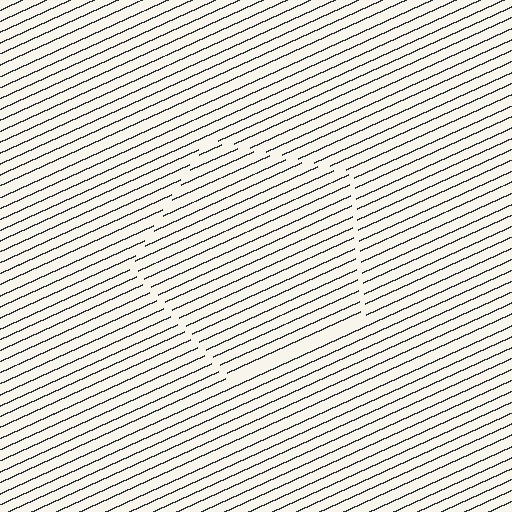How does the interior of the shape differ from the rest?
The interior of the shape contains the same grating, shifted by half a period — the contour is defined by the phase discontinuity where line-ends from the inner and outer gratings abut.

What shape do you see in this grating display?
An illusory pentagon. The interior of the shape contains the same grating, shifted by half a period — the contour is defined by the phase discontinuity where line-ends from the inner and outer gratings abut.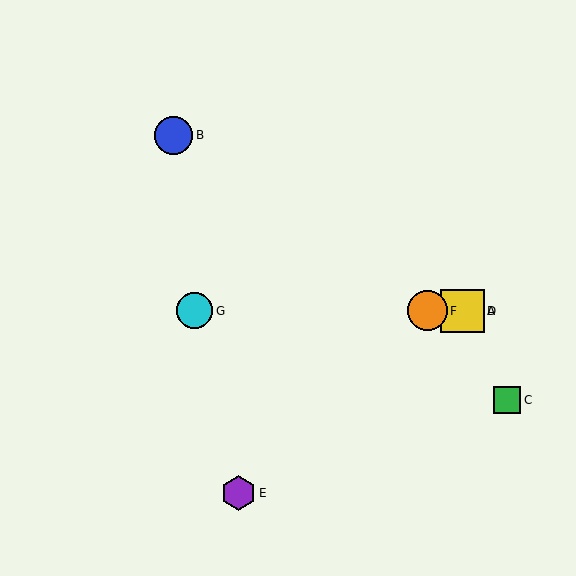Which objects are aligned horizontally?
Objects A, D, F, G are aligned horizontally.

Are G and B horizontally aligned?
No, G is at y≈311 and B is at y≈135.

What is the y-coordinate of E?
Object E is at y≈493.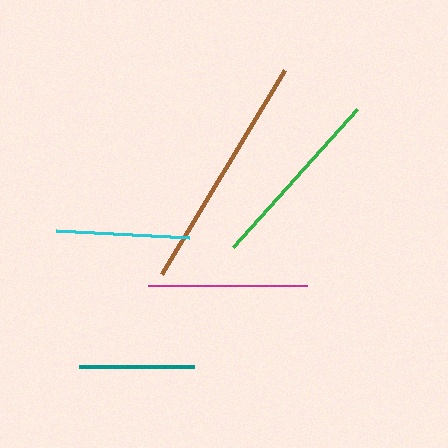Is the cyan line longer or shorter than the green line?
The green line is longer than the cyan line.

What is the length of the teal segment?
The teal segment is approximately 116 pixels long.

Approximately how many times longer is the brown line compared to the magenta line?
The brown line is approximately 1.5 times the length of the magenta line.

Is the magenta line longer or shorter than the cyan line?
The magenta line is longer than the cyan line.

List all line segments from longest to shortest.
From longest to shortest: brown, green, magenta, cyan, teal.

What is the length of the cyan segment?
The cyan segment is approximately 133 pixels long.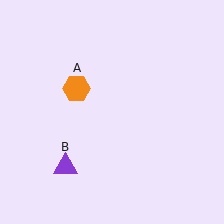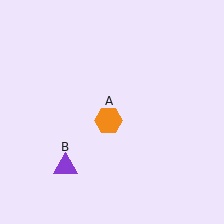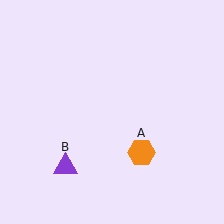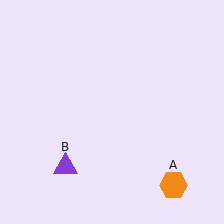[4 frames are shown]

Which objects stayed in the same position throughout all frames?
Purple triangle (object B) remained stationary.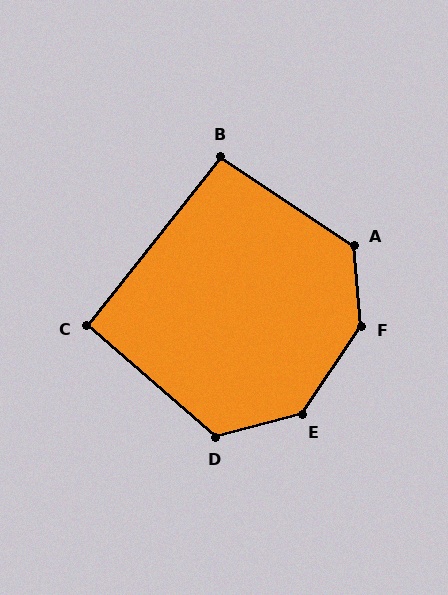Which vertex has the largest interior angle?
F, at approximately 141 degrees.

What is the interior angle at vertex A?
Approximately 128 degrees (obtuse).